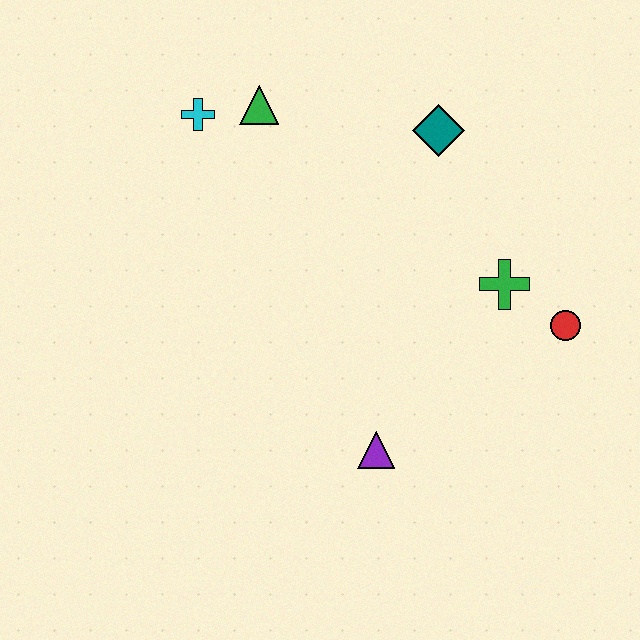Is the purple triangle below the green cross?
Yes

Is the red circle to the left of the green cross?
No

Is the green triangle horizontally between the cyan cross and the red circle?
Yes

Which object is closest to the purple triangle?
The green cross is closest to the purple triangle.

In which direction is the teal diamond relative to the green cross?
The teal diamond is above the green cross.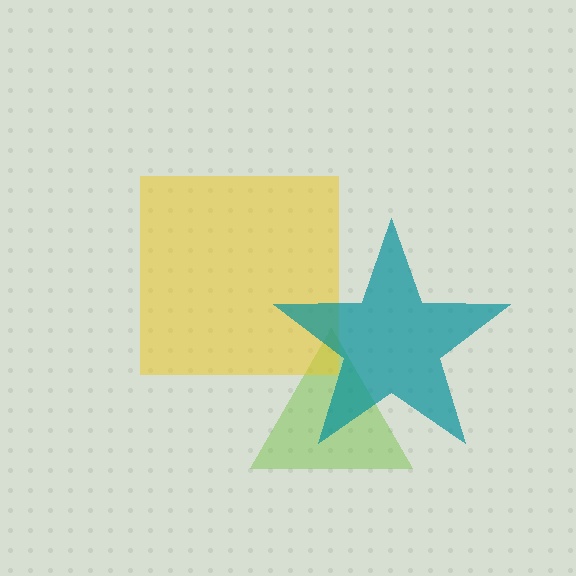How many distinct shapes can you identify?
There are 3 distinct shapes: a lime triangle, a yellow square, a teal star.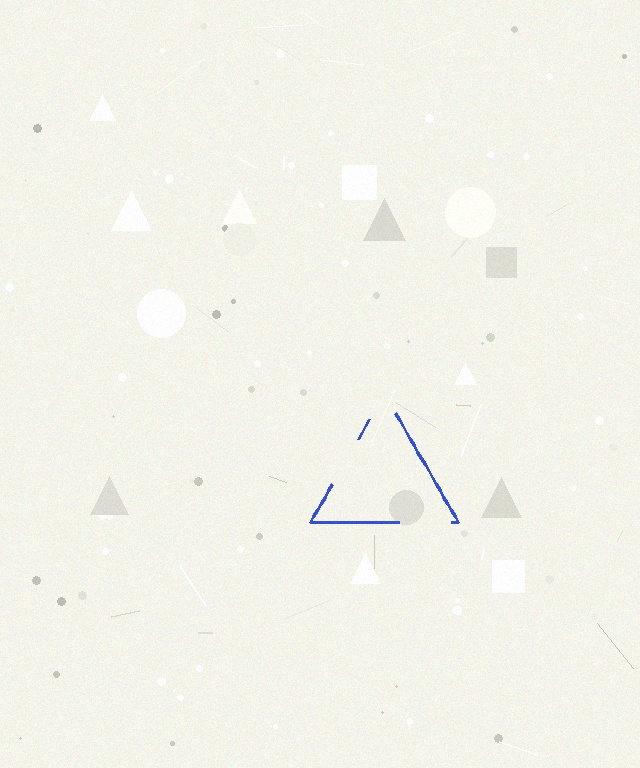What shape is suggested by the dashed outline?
The dashed outline suggests a triangle.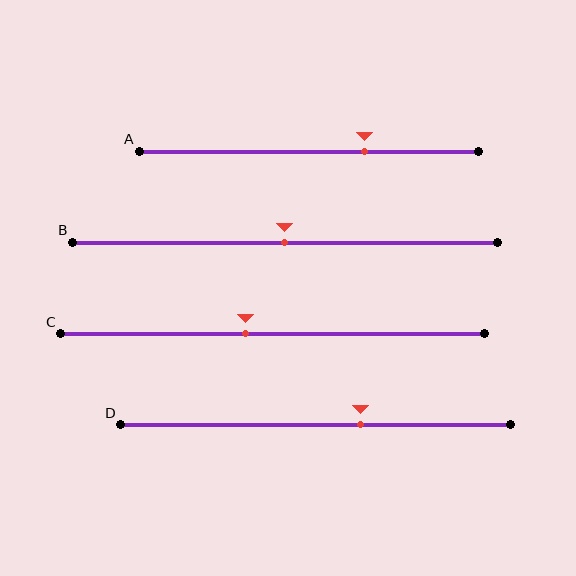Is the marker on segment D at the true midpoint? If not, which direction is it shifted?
No, the marker on segment D is shifted to the right by about 12% of the segment length.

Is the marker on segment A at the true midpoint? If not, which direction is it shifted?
No, the marker on segment A is shifted to the right by about 16% of the segment length.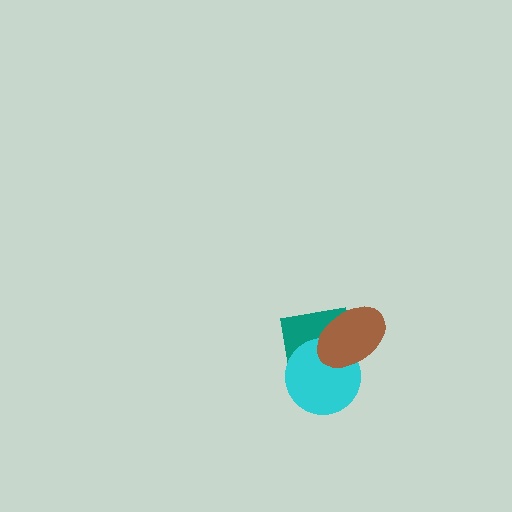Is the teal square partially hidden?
Yes, it is partially covered by another shape.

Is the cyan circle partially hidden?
Yes, it is partially covered by another shape.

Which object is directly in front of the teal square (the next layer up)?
The cyan circle is directly in front of the teal square.